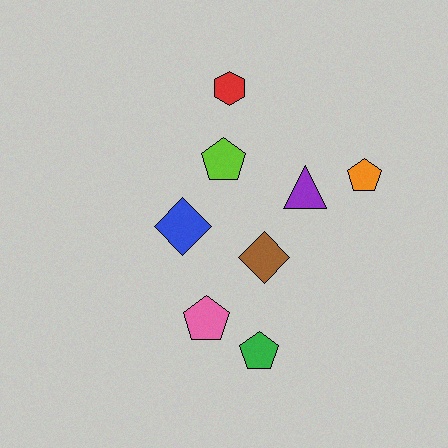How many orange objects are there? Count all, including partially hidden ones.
There is 1 orange object.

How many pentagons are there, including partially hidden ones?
There are 4 pentagons.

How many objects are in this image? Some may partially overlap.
There are 8 objects.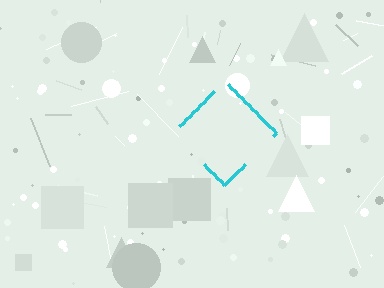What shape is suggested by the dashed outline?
The dashed outline suggests a diamond.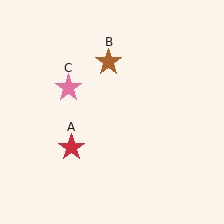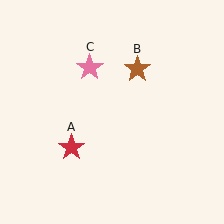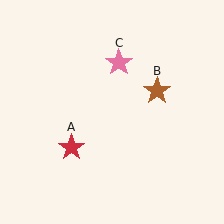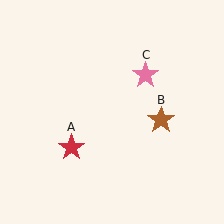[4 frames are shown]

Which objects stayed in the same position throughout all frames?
Red star (object A) remained stationary.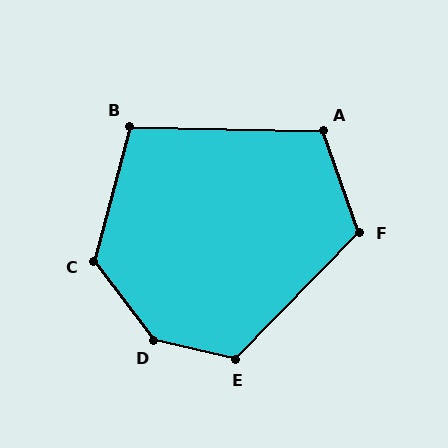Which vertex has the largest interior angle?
D, at approximately 141 degrees.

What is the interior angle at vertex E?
Approximately 121 degrees (obtuse).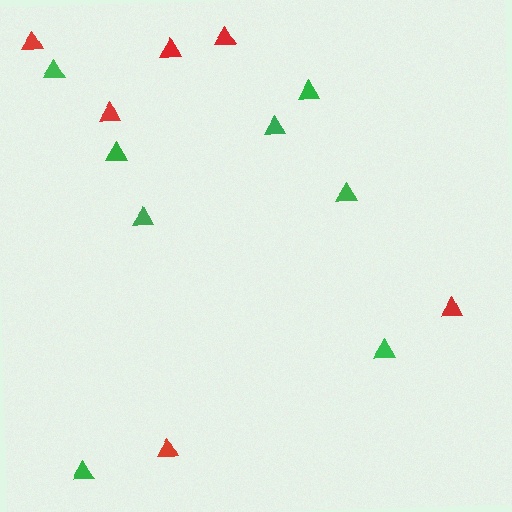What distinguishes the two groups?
There are 2 groups: one group of red triangles (6) and one group of green triangles (8).